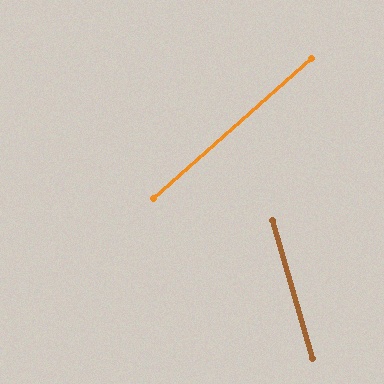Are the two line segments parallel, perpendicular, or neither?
Neither parallel nor perpendicular — they differ by about 65°.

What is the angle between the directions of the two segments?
Approximately 65 degrees.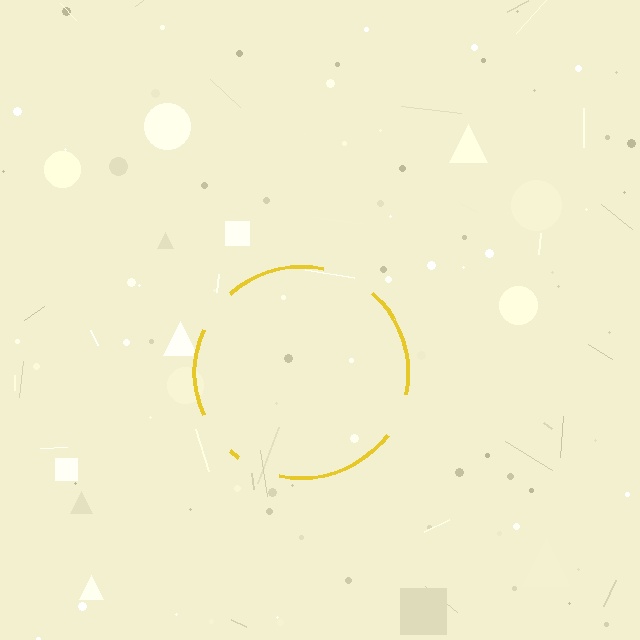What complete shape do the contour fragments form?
The contour fragments form a circle.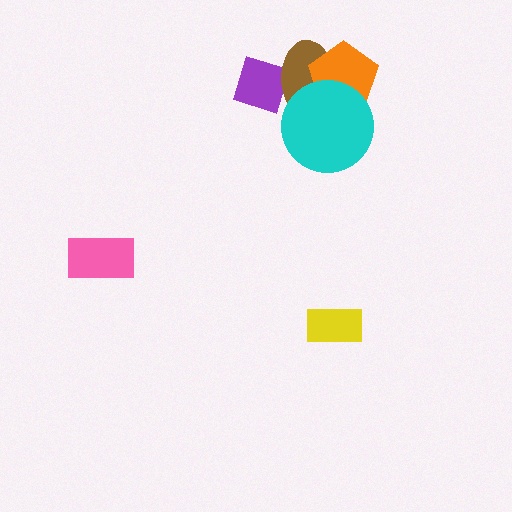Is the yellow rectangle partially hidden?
No, no other shape covers it.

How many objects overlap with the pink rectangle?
0 objects overlap with the pink rectangle.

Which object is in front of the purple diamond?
The brown ellipse is in front of the purple diamond.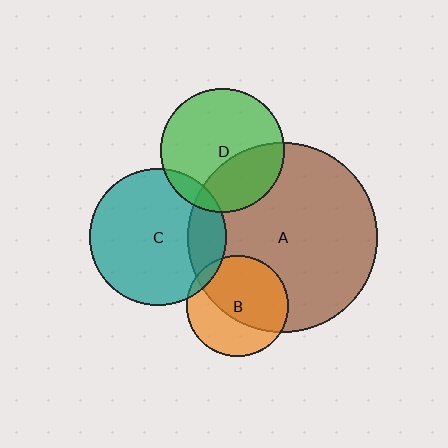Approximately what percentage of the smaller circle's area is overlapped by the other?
Approximately 60%.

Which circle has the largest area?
Circle A (brown).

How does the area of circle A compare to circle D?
Approximately 2.4 times.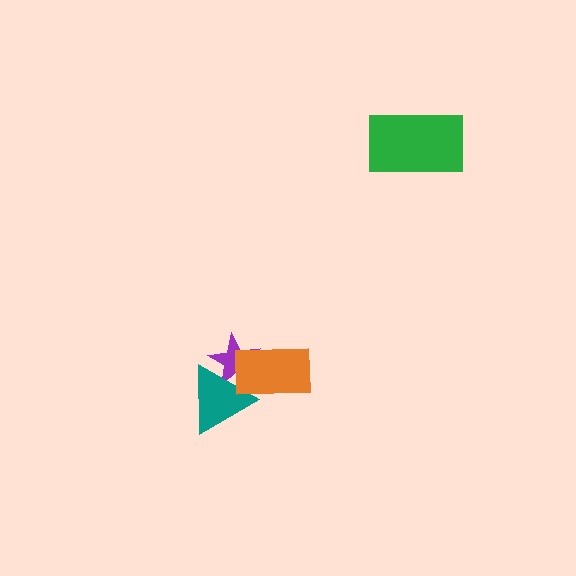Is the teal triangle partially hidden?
Yes, it is partially covered by another shape.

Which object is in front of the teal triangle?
The orange rectangle is in front of the teal triangle.